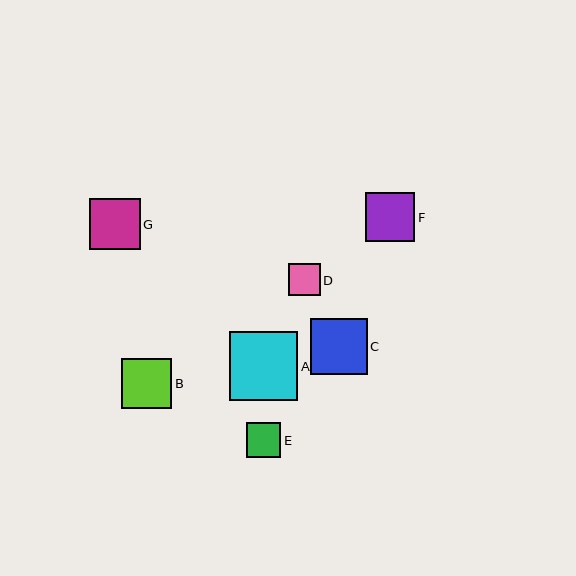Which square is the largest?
Square A is the largest with a size of approximately 69 pixels.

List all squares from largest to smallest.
From largest to smallest: A, C, G, B, F, E, D.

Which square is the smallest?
Square D is the smallest with a size of approximately 32 pixels.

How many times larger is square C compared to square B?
Square C is approximately 1.1 times the size of square B.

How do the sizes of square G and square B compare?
Square G and square B are approximately the same size.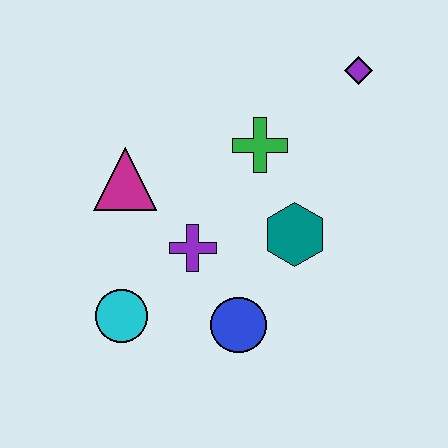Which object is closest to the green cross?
The teal hexagon is closest to the green cross.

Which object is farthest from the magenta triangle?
The purple diamond is farthest from the magenta triangle.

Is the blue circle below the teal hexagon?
Yes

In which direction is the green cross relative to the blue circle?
The green cross is above the blue circle.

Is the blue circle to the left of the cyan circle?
No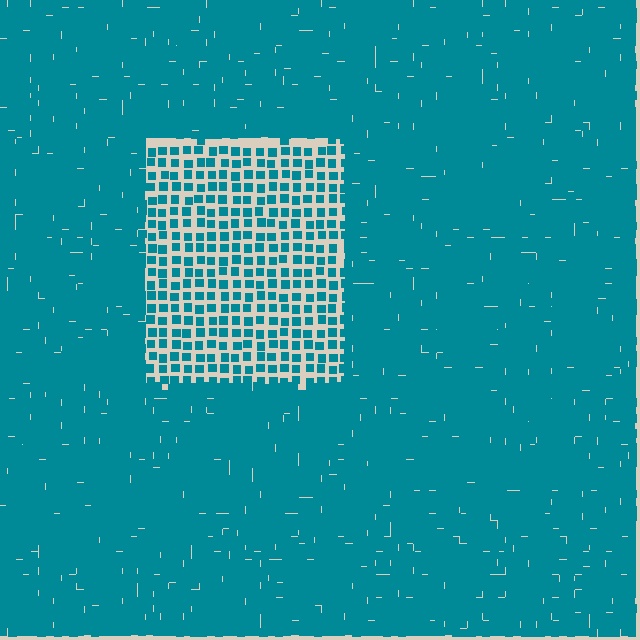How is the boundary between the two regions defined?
The boundary is defined by a change in element density (approximately 2.5x ratio). All elements are the same color, size, and shape.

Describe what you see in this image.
The image contains small teal elements arranged at two different densities. A rectangle-shaped region is visible where the elements are less densely packed than the surrounding area.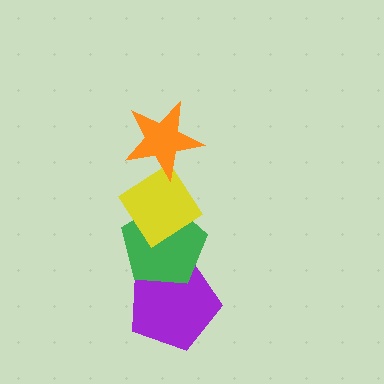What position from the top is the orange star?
The orange star is 1st from the top.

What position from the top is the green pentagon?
The green pentagon is 3rd from the top.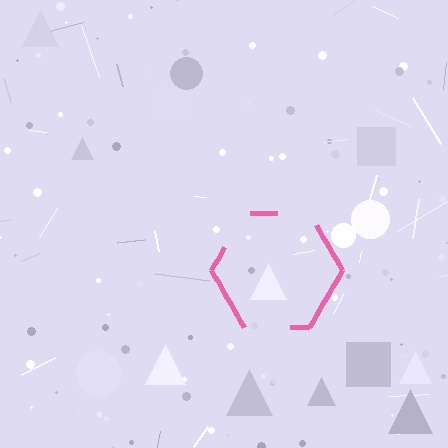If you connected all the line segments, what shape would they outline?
They would outline a hexagon.